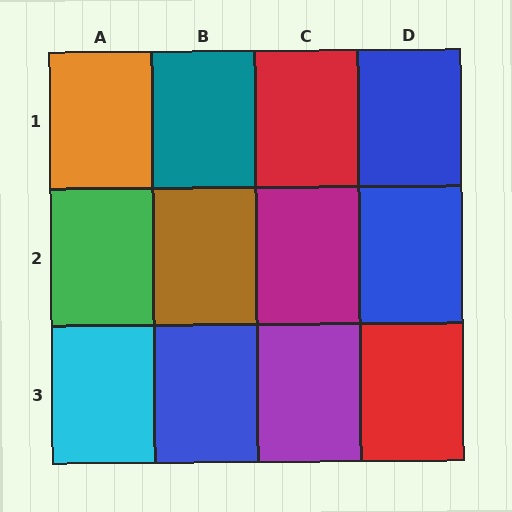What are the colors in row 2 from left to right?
Green, brown, magenta, blue.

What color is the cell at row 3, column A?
Cyan.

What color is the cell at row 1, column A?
Orange.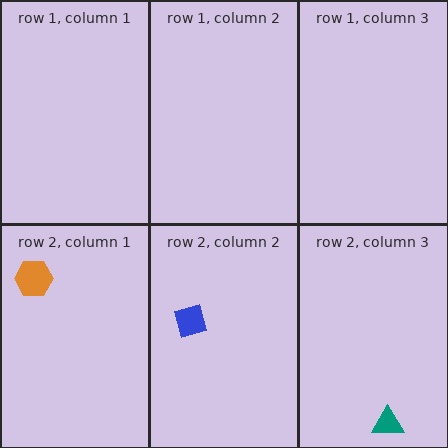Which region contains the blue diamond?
The row 2, column 2 region.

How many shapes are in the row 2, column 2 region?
1.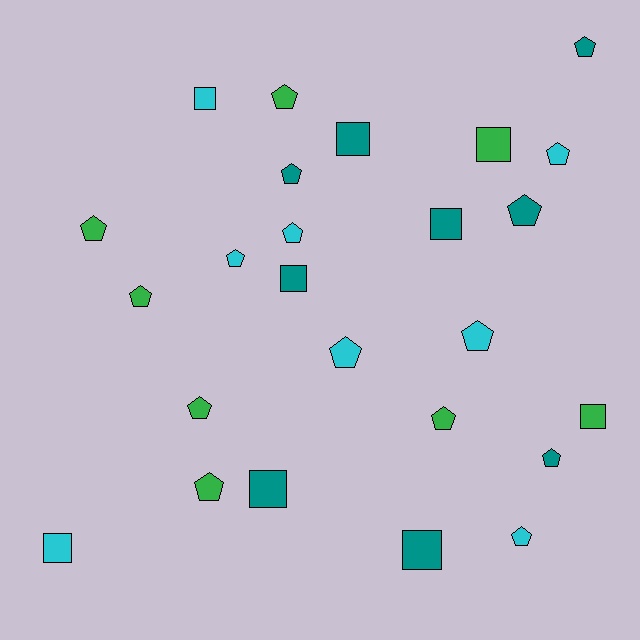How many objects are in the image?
There are 25 objects.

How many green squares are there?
There are 2 green squares.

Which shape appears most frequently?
Pentagon, with 16 objects.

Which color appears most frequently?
Teal, with 9 objects.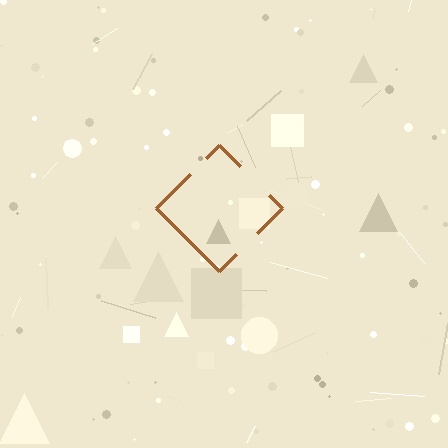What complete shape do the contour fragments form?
The contour fragments form a diamond.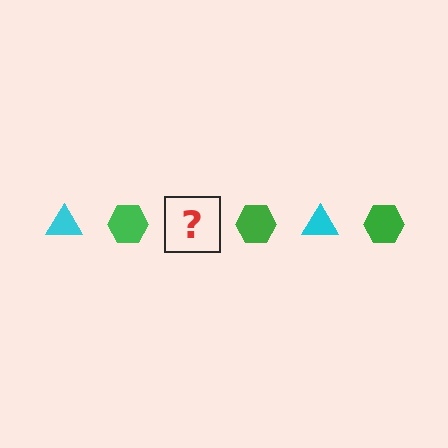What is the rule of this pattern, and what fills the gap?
The rule is that the pattern alternates between cyan triangle and green hexagon. The gap should be filled with a cyan triangle.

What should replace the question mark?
The question mark should be replaced with a cyan triangle.